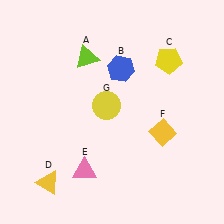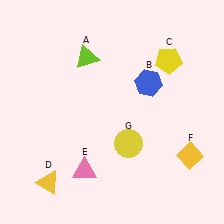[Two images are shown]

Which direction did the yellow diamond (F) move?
The yellow diamond (F) moved right.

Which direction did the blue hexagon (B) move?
The blue hexagon (B) moved right.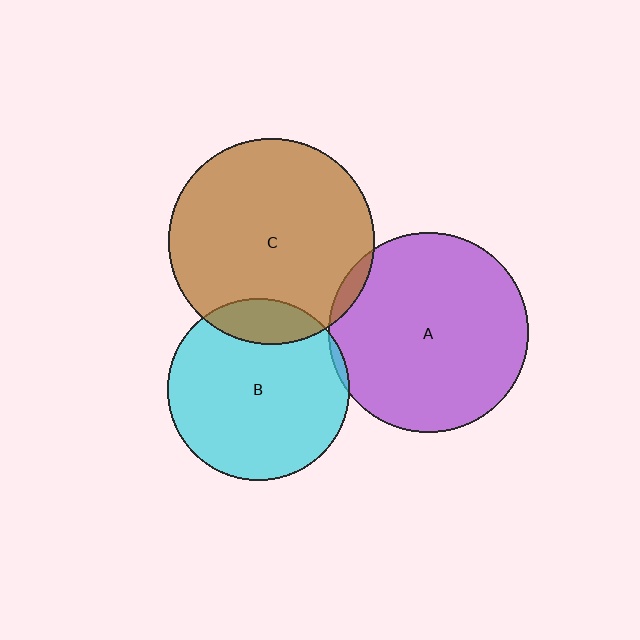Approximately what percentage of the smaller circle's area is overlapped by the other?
Approximately 5%.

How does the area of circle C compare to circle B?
Approximately 1.3 times.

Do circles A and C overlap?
Yes.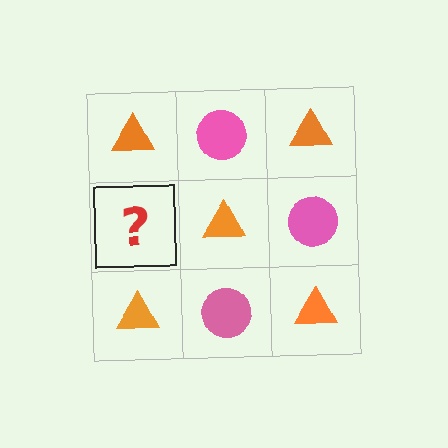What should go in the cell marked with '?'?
The missing cell should contain a pink circle.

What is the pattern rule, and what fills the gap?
The rule is that it alternates orange triangle and pink circle in a checkerboard pattern. The gap should be filled with a pink circle.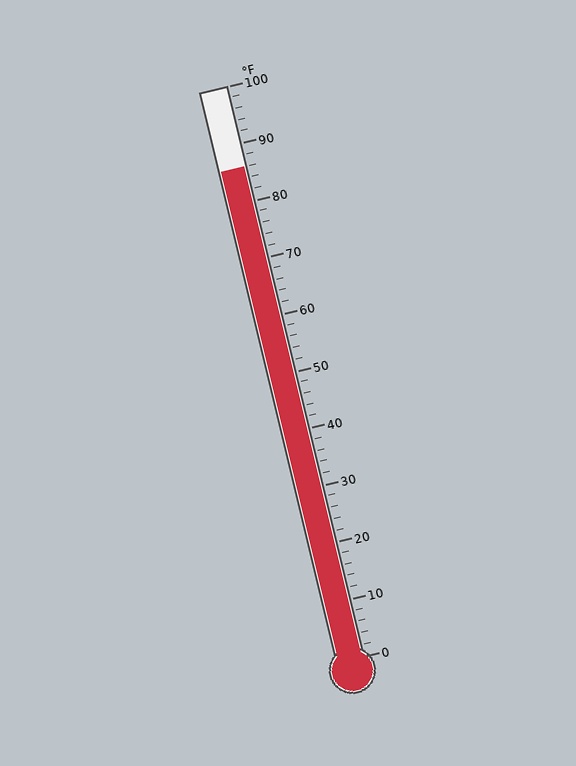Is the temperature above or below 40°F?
The temperature is above 40°F.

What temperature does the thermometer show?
The thermometer shows approximately 86°F.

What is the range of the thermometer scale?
The thermometer scale ranges from 0°F to 100°F.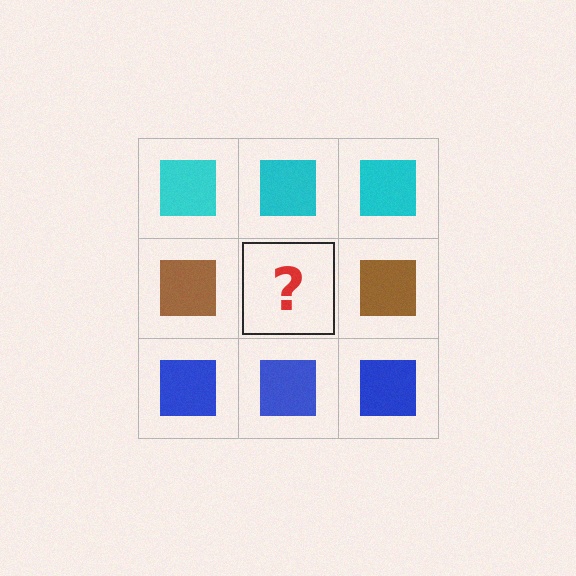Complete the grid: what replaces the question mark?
The question mark should be replaced with a brown square.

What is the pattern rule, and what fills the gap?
The rule is that each row has a consistent color. The gap should be filled with a brown square.